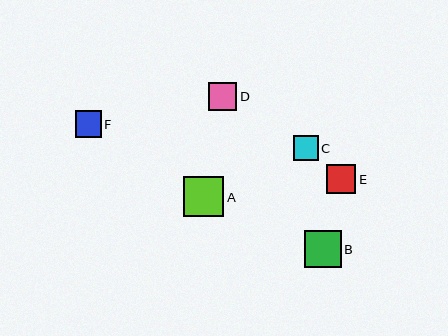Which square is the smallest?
Square C is the smallest with a size of approximately 25 pixels.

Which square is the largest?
Square A is the largest with a size of approximately 40 pixels.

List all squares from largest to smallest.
From largest to smallest: A, B, E, D, F, C.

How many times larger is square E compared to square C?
Square E is approximately 1.2 times the size of square C.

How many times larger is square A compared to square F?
Square A is approximately 1.5 times the size of square F.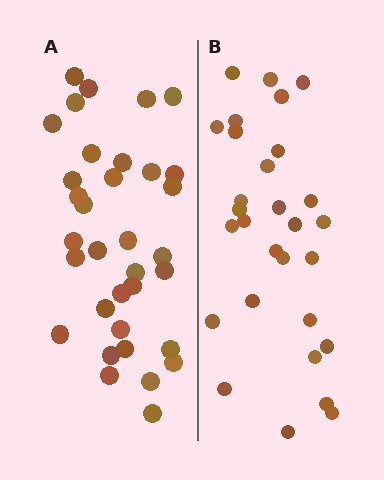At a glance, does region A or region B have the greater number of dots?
Region A (the left region) has more dots.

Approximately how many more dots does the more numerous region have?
Region A has about 5 more dots than region B.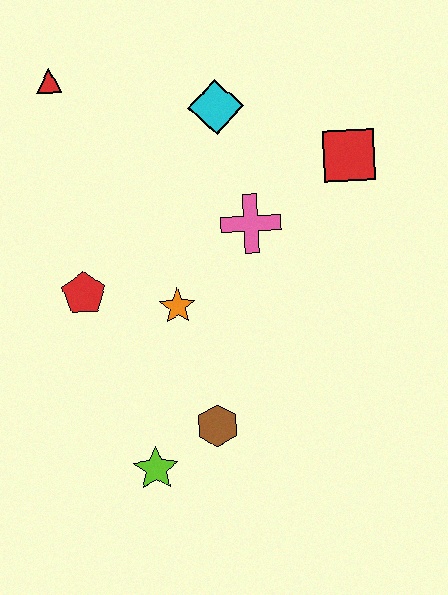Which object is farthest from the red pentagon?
The red square is farthest from the red pentagon.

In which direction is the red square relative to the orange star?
The red square is to the right of the orange star.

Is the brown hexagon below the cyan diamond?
Yes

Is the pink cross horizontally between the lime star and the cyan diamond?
No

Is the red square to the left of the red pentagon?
No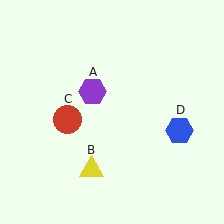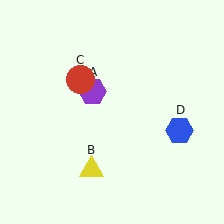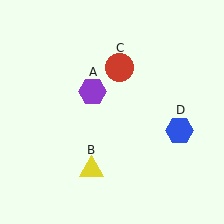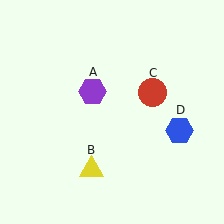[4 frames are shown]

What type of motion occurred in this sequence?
The red circle (object C) rotated clockwise around the center of the scene.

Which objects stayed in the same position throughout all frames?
Purple hexagon (object A) and yellow triangle (object B) and blue hexagon (object D) remained stationary.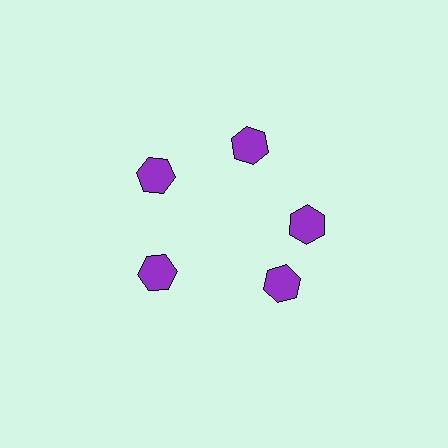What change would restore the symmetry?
The symmetry would be restored by rotating it back into even spacing with its neighbors so that all 5 hexagons sit at equal angles and equal distance from the center.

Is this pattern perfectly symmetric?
No. The 5 purple hexagons are arranged in a ring, but one element near the 5 o'clock position is rotated out of alignment along the ring, breaking the 5-fold rotational symmetry.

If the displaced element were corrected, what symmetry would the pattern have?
It would have 5-fold rotational symmetry — the pattern would map onto itself every 72 degrees.